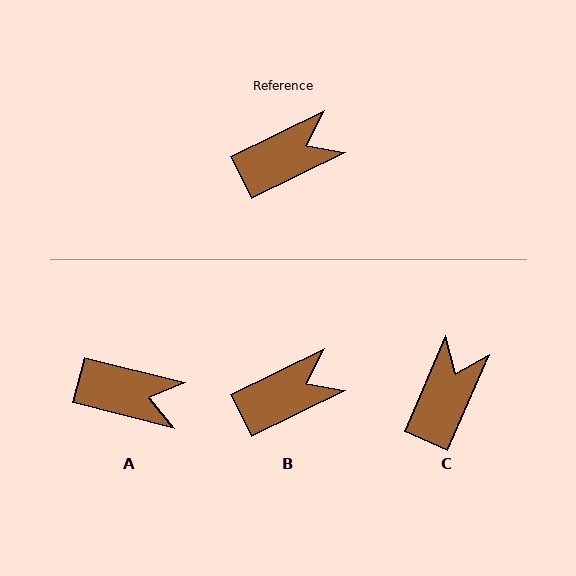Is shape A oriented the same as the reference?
No, it is off by about 41 degrees.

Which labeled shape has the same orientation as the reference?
B.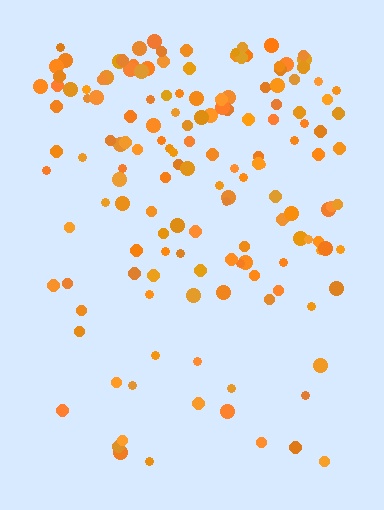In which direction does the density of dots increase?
From bottom to top, with the top side densest.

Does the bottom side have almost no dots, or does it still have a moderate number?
Still a moderate number, just noticeably fewer than the top.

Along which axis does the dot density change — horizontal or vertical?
Vertical.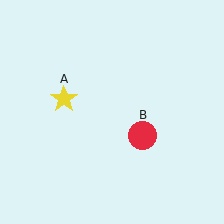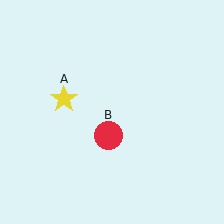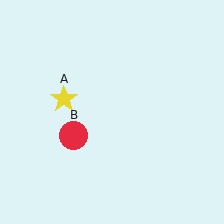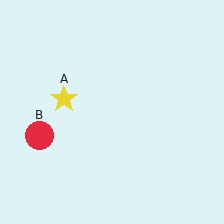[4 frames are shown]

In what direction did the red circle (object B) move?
The red circle (object B) moved left.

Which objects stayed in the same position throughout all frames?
Yellow star (object A) remained stationary.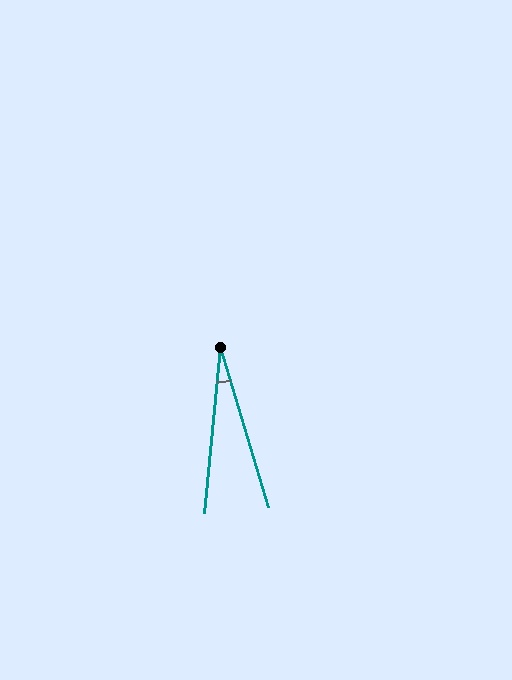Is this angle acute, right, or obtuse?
It is acute.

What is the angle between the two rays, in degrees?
Approximately 22 degrees.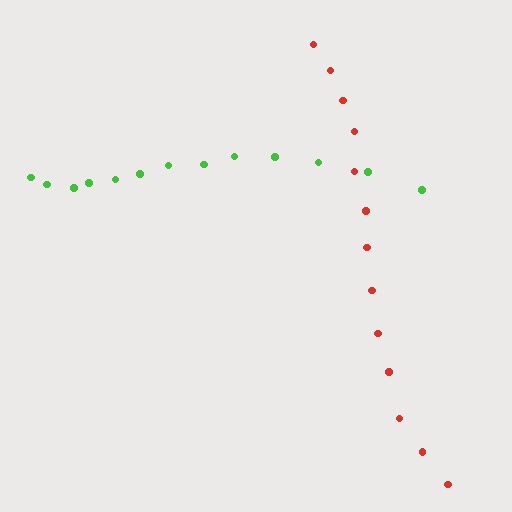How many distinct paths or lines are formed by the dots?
There are 2 distinct paths.